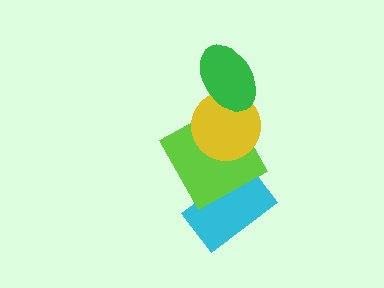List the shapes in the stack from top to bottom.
From top to bottom: the green ellipse, the yellow circle, the lime square, the cyan rectangle.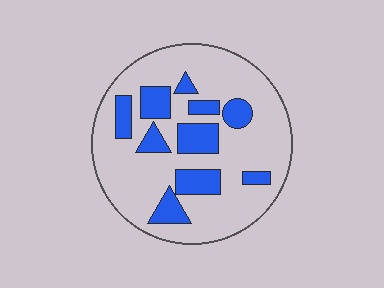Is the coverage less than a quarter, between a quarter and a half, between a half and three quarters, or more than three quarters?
Less than a quarter.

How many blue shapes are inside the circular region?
10.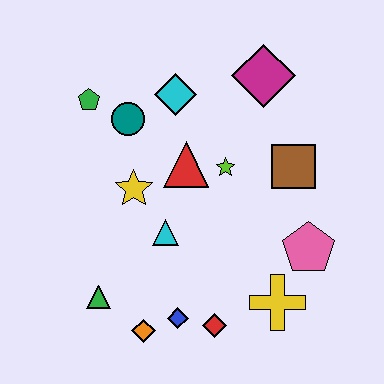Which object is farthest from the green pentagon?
The yellow cross is farthest from the green pentagon.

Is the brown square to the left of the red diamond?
No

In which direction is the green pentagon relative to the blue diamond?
The green pentagon is above the blue diamond.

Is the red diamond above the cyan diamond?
No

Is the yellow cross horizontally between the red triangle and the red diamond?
No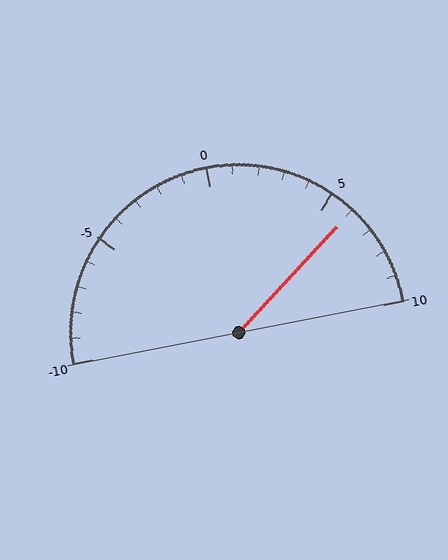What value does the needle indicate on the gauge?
The needle indicates approximately 6.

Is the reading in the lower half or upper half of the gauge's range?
The reading is in the upper half of the range (-10 to 10).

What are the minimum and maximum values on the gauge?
The gauge ranges from -10 to 10.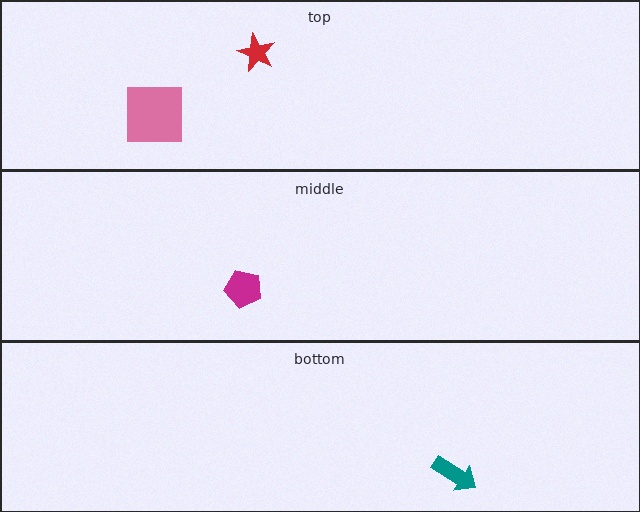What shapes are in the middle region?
The magenta pentagon.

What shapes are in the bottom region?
The teal arrow.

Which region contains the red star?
The top region.